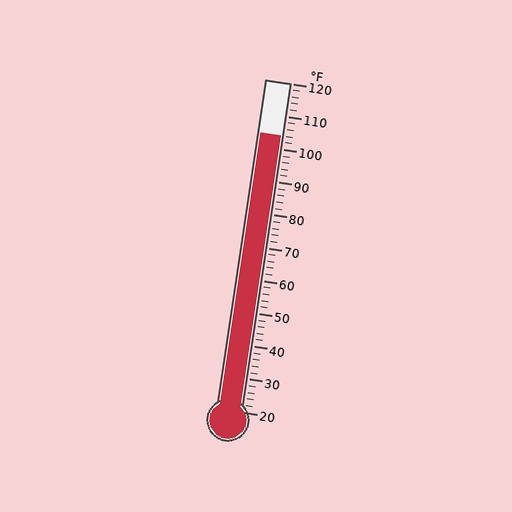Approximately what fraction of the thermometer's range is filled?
The thermometer is filled to approximately 85% of its range.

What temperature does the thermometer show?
The thermometer shows approximately 104°F.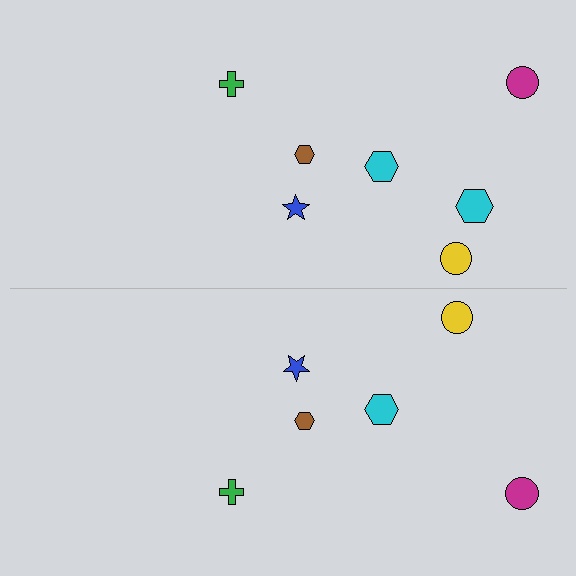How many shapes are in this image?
There are 13 shapes in this image.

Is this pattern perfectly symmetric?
No, the pattern is not perfectly symmetric. A cyan hexagon is missing from the bottom side.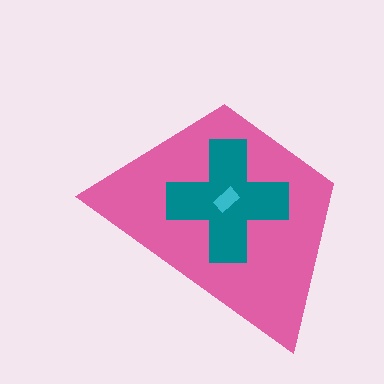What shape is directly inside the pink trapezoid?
The teal cross.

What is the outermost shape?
The pink trapezoid.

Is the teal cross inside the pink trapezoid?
Yes.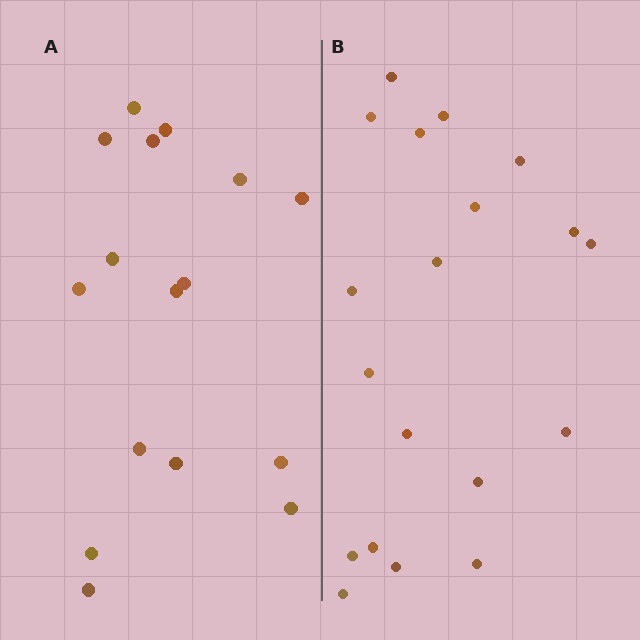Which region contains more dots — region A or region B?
Region B (the right region) has more dots.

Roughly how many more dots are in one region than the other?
Region B has just a few more — roughly 2 or 3 more dots than region A.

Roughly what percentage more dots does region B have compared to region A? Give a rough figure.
About 20% more.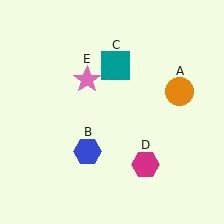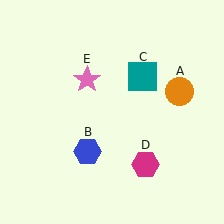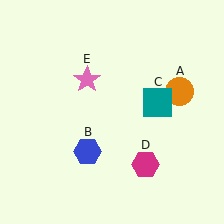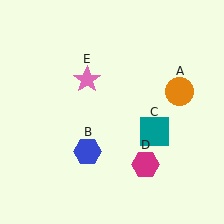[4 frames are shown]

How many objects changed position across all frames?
1 object changed position: teal square (object C).